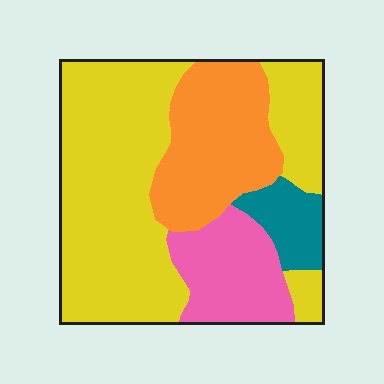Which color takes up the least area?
Teal, at roughly 10%.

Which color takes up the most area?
Yellow, at roughly 55%.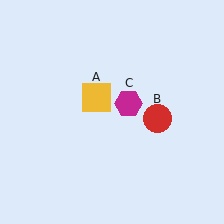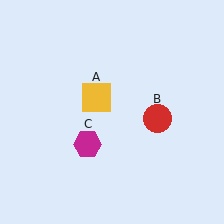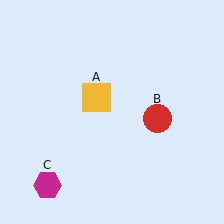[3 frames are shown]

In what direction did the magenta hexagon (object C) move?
The magenta hexagon (object C) moved down and to the left.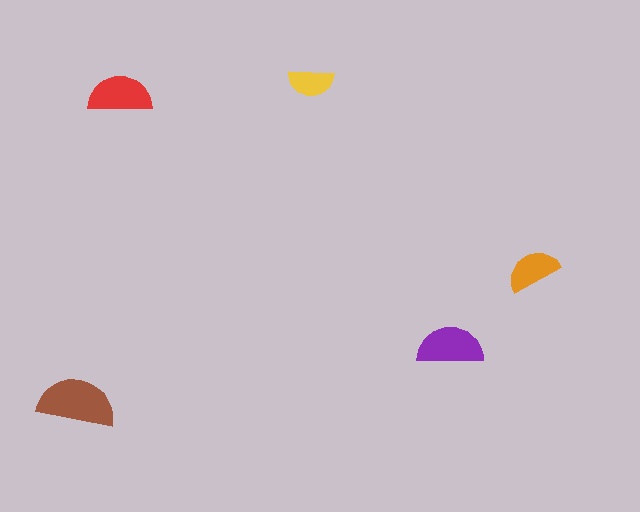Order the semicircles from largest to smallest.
the brown one, the purple one, the red one, the orange one, the yellow one.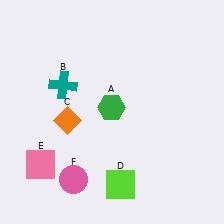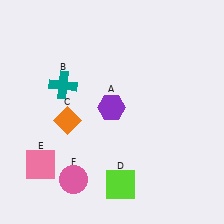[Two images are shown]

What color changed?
The hexagon (A) changed from green in Image 1 to purple in Image 2.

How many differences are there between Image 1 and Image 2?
There is 1 difference between the two images.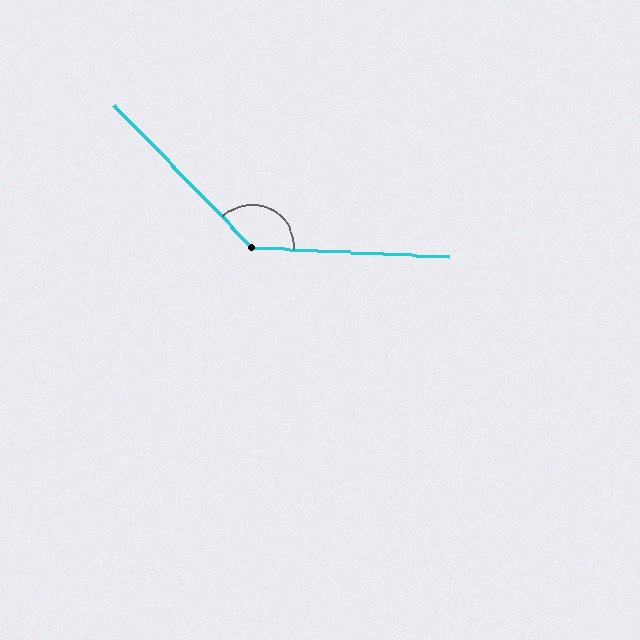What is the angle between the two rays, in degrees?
Approximately 137 degrees.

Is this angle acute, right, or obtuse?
It is obtuse.